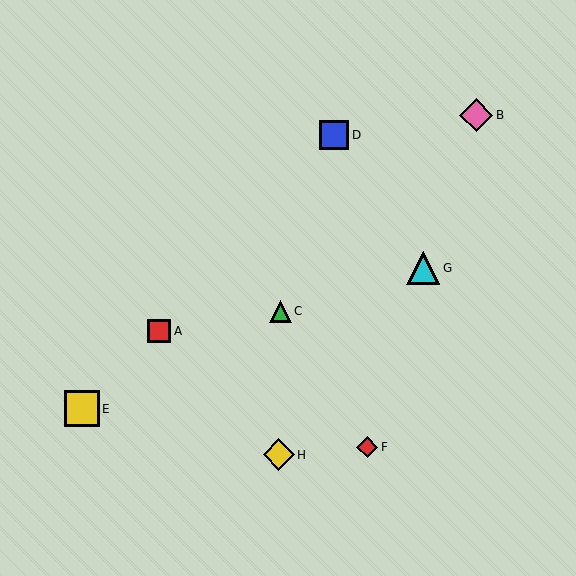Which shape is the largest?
The yellow square (labeled E) is the largest.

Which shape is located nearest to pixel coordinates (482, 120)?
The pink diamond (labeled B) at (476, 115) is nearest to that location.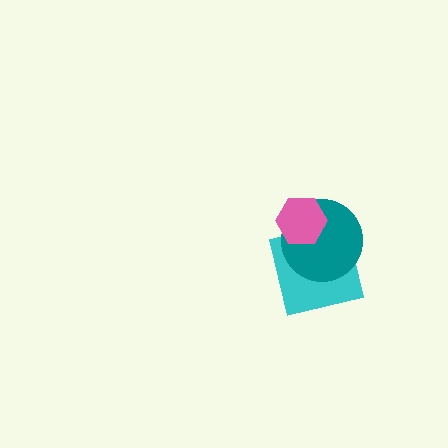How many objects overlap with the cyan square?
2 objects overlap with the cyan square.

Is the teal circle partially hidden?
Yes, it is partially covered by another shape.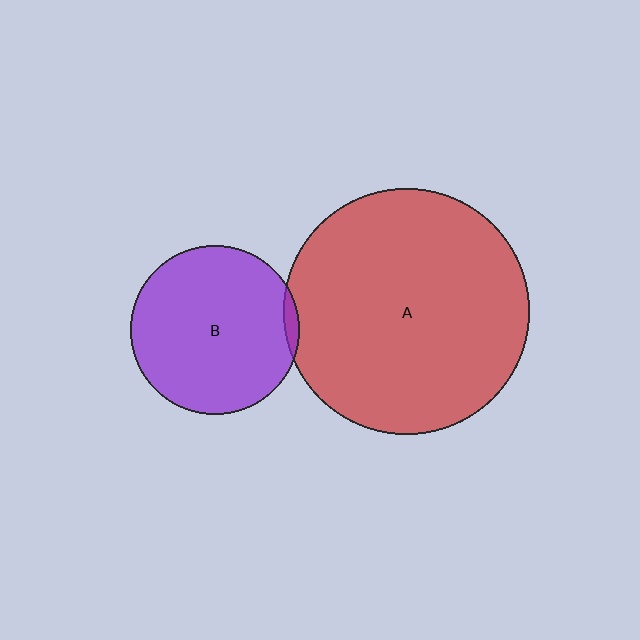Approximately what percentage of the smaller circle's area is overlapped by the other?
Approximately 5%.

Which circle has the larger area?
Circle A (red).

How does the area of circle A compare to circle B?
Approximately 2.1 times.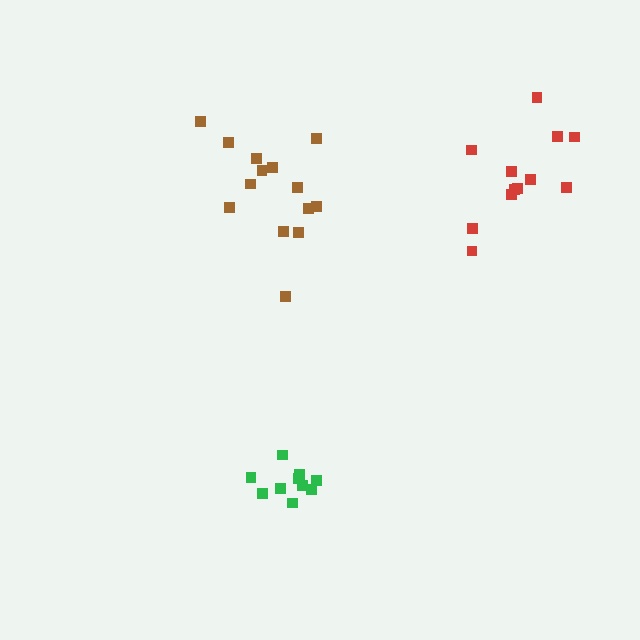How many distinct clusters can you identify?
There are 3 distinct clusters.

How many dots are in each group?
Group 1: 10 dots, Group 2: 12 dots, Group 3: 14 dots (36 total).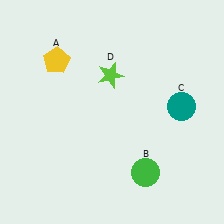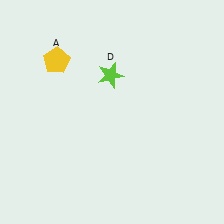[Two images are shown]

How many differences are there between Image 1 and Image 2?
There are 2 differences between the two images.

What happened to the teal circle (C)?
The teal circle (C) was removed in Image 2. It was in the top-right area of Image 1.